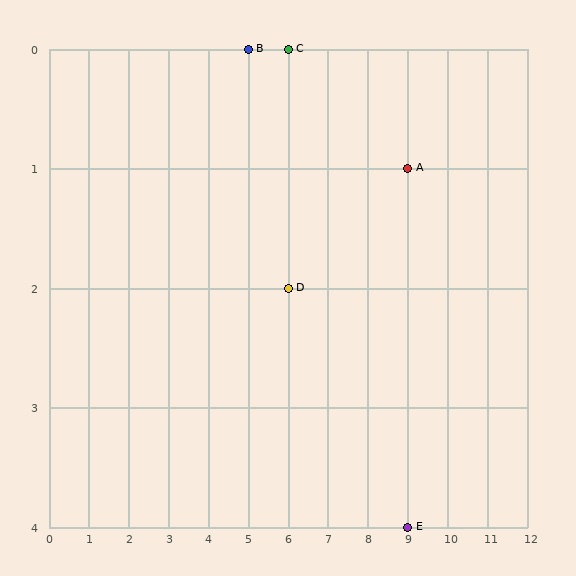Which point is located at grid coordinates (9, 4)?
Point E is at (9, 4).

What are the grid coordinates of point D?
Point D is at grid coordinates (6, 2).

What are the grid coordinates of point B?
Point B is at grid coordinates (5, 0).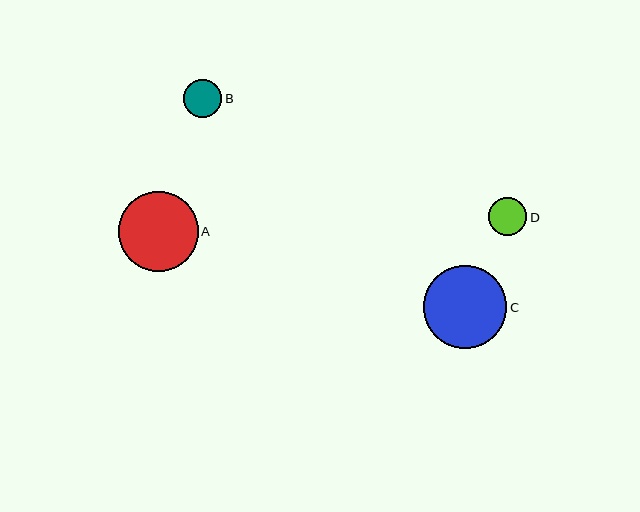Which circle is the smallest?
Circle D is the smallest with a size of approximately 38 pixels.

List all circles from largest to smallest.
From largest to smallest: C, A, B, D.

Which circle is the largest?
Circle C is the largest with a size of approximately 84 pixels.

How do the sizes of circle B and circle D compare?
Circle B and circle D are approximately the same size.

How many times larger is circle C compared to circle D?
Circle C is approximately 2.2 times the size of circle D.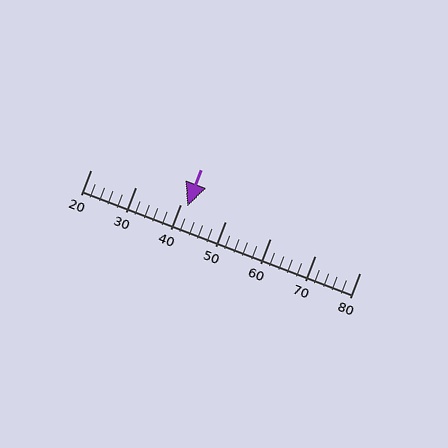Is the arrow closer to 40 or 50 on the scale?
The arrow is closer to 40.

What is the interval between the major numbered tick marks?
The major tick marks are spaced 10 units apart.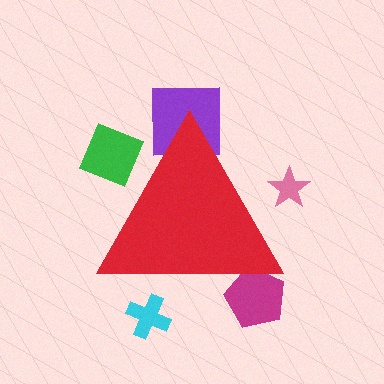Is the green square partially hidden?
Yes, the green square is partially hidden behind the red triangle.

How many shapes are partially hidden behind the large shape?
5 shapes are partially hidden.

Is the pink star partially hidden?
Yes, the pink star is partially hidden behind the red triangle.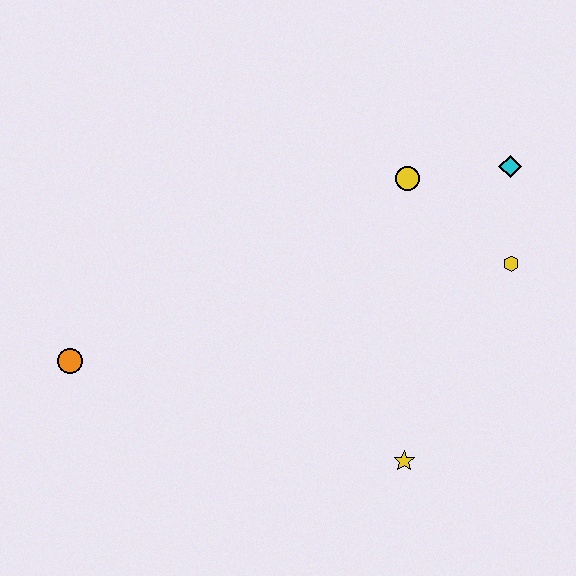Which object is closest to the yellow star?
The yellow hexagon is closest to the yellow star.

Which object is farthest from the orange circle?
The cyan diamond is farthest from the orange circle.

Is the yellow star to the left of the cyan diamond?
Yes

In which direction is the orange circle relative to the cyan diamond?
The orange circle is to the left of the cyan diamond.